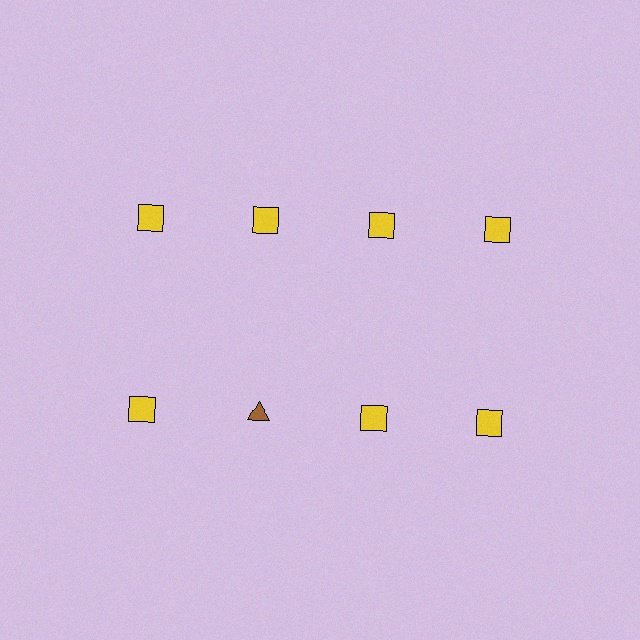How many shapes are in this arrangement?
There are 8 shapes arranged in a grid pattern.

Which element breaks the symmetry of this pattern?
The brown triangle in the second row, second from left column breaks the symmetry. All other shapes are yellow squares.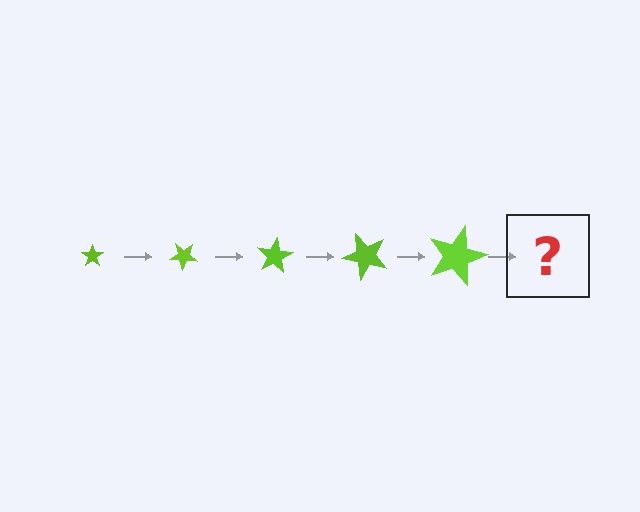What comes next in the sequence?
The next element should be a star, larger than the previous one and rotated 200 degrees from the start.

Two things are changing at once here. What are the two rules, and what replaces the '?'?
The two rules are that the star grows larger each step and it rotates 40 degrees each step. The '?' should be a star, larger than the previous one and rotated 200 degrees from the start.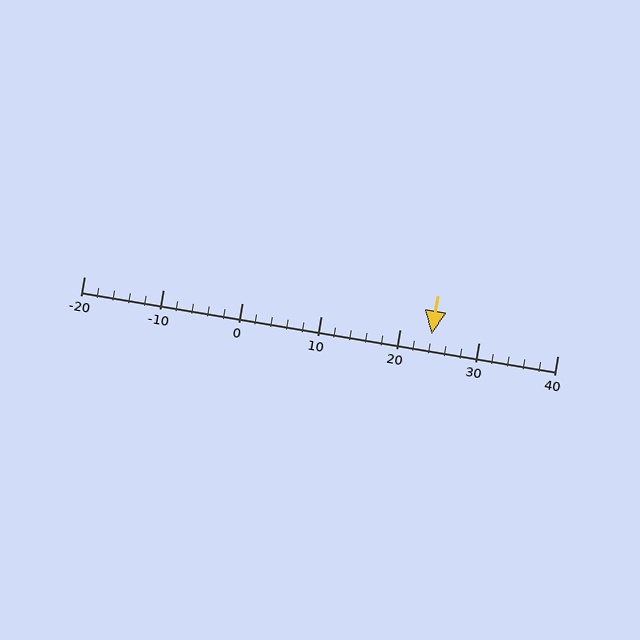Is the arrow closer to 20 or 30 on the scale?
The arrow is closer to 20.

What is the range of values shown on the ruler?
The ruler shows values from -20 to 40.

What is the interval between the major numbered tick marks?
The major tick marks are spaced 10 units apart.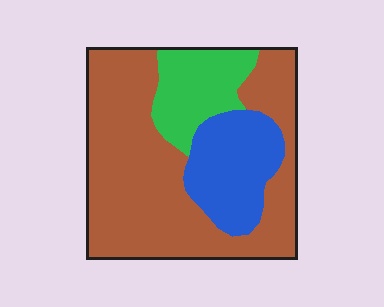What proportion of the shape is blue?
Blue covers around 20% of the shape.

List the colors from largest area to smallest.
From largest to smallest: brown, blue, green.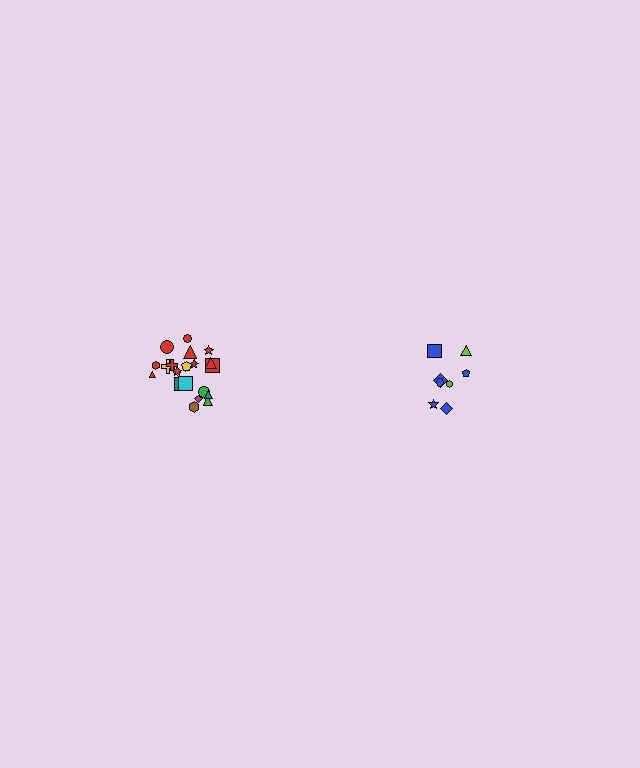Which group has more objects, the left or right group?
The left group.